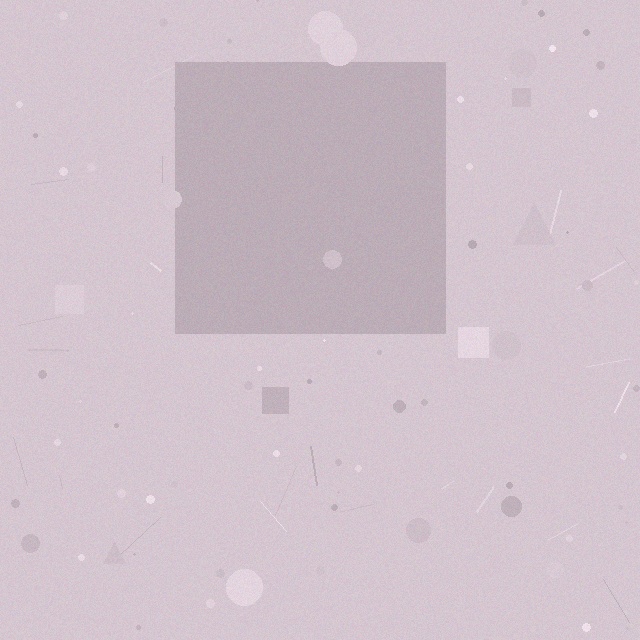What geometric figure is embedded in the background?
A square is embedded in the background.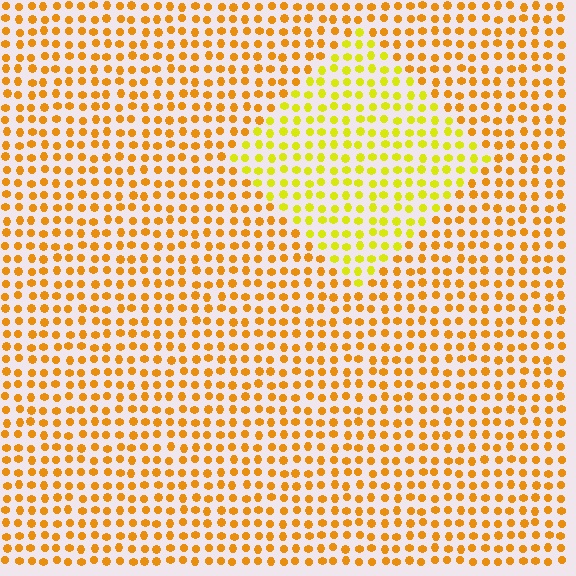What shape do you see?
I see a diamond.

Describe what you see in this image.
The image is filled with small orange elements in a uniform arrangement. A diamond-shaped region is visible where the elements are tinted to a slightly different hue, forming a subtle color boundary.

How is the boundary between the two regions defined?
The boundary is defined purely by a slight shift in hue (about 29 degrees). Spacing, size, and orientation are identical on both sides.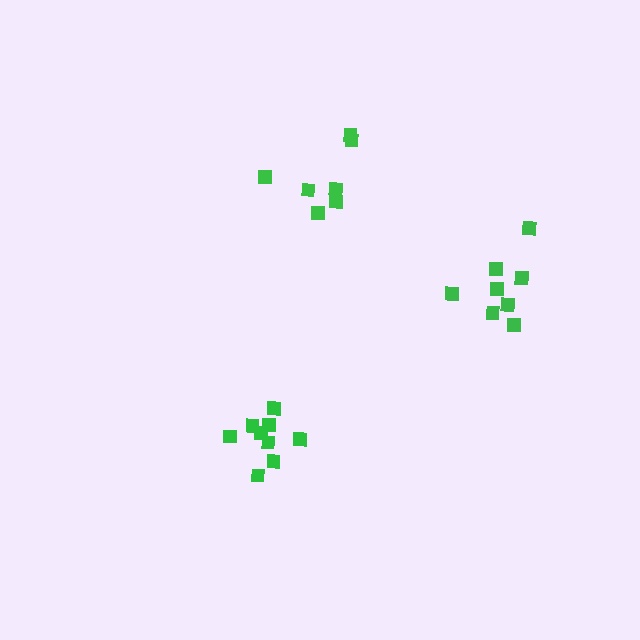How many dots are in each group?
Group 1: 8 dots, Group 2: 9 dots, Group 3: 7 dots (24 total).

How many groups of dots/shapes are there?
There are 3 groups.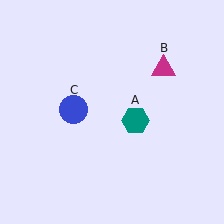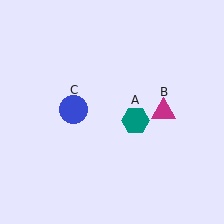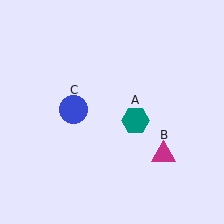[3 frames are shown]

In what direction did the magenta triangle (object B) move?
The magenta triangle (object B) moved down.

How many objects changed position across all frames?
1 object changed position: magenta triangle (object B).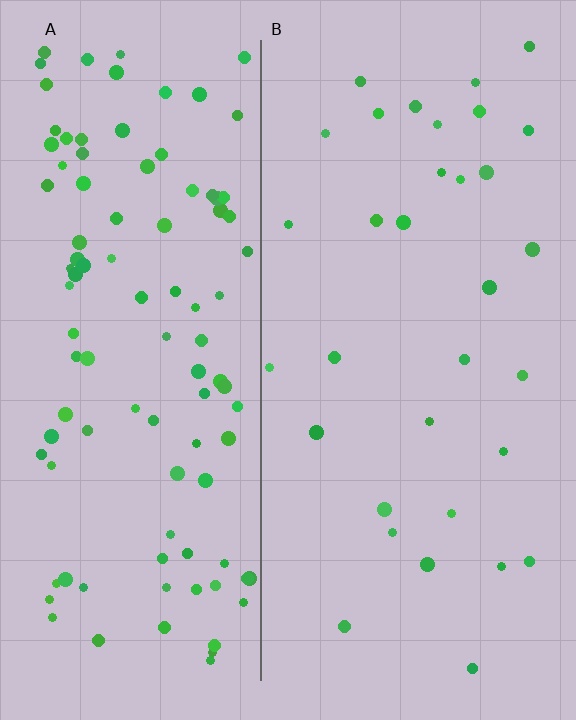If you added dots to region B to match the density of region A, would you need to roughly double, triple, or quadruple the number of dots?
Approximately triple.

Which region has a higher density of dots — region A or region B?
A (the left).